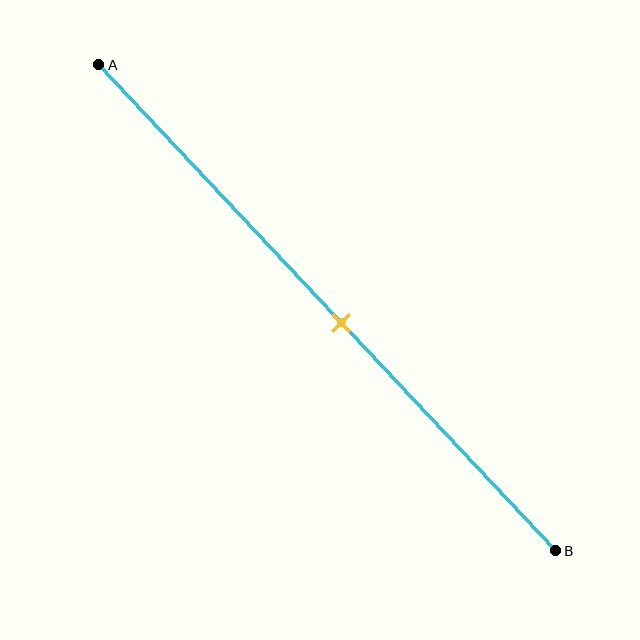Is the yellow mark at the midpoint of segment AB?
No, the mark is at about 55% from A, not at the 50% midpoint.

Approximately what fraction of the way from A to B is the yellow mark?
The yellow mark is approximately 55% of the way from A to B.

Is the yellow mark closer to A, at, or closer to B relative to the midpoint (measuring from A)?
The yellow mark is closer to point B than the midpoint of segment AB.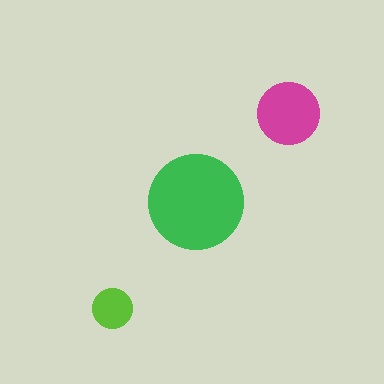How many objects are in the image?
There are 3 objects in the image.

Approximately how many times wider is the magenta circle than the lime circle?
About 1.5 times wider.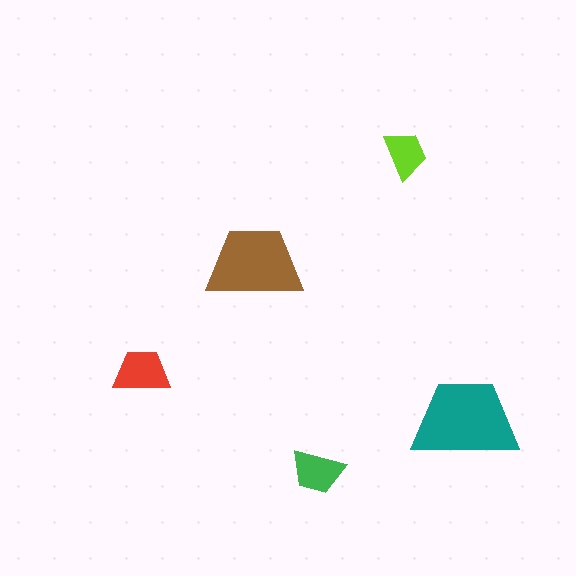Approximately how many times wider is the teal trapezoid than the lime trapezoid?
About 2 times wider.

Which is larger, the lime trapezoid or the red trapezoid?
The red one.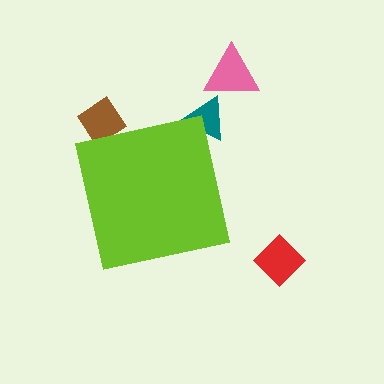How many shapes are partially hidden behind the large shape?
2 shapes are partially hidden.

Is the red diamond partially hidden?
No, the red diamond is fully visible.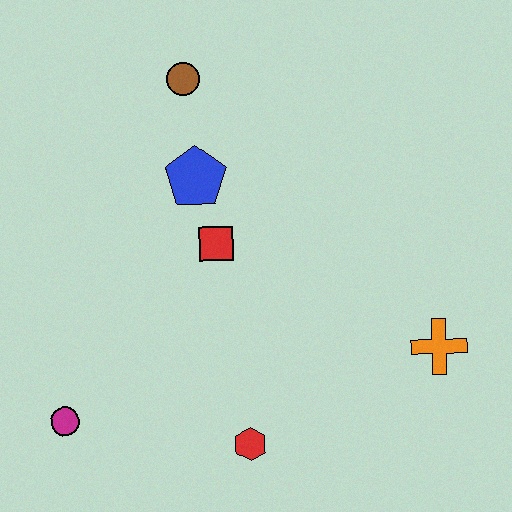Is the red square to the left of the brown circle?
No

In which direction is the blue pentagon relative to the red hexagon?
The blue pentagon is above the red hexagon.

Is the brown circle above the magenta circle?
Yes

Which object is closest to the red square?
The blue pentagon is closest to the red square.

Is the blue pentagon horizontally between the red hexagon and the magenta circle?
Yes